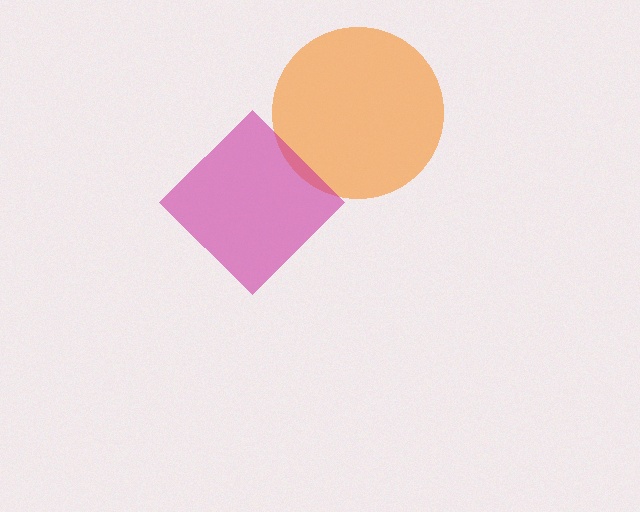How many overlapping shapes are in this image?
There are 2 overlapping shapes in the image.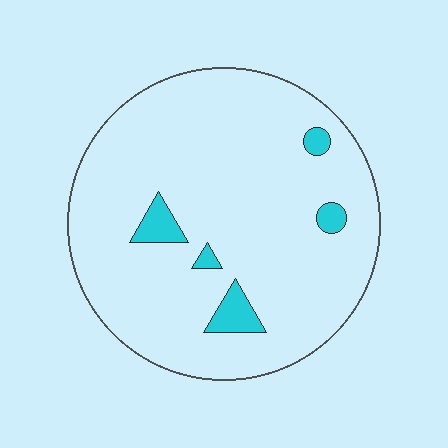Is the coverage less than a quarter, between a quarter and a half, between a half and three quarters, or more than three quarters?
Less than a quarter.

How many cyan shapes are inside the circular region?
5.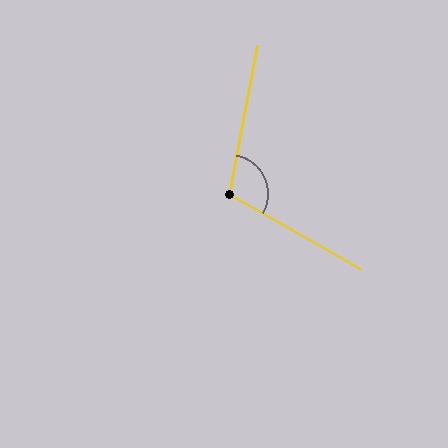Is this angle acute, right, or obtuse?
It is obtuse.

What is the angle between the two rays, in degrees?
Approximately 109 degrees.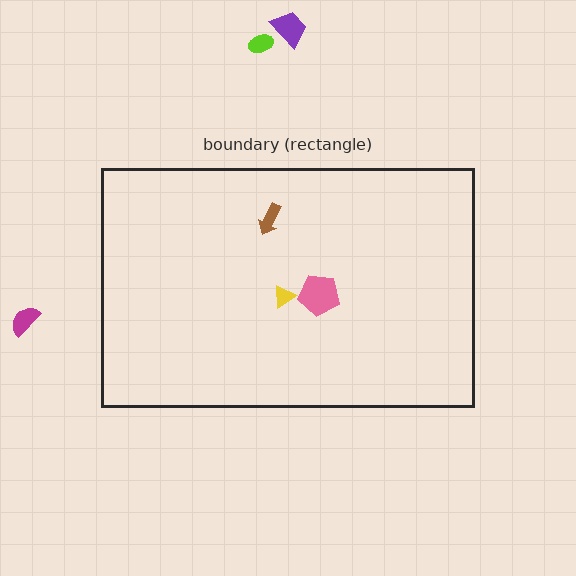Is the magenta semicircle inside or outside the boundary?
Outside.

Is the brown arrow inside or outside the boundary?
Inside.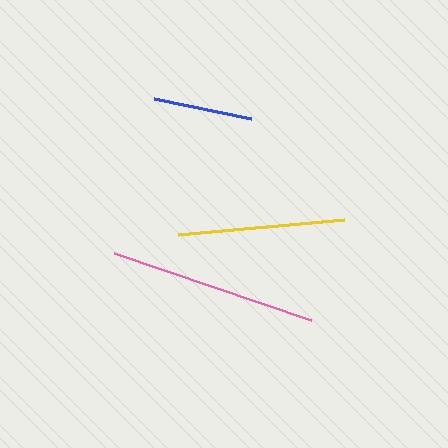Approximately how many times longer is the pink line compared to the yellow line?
The pink line is approximately 1.2 times the length of the yellow line.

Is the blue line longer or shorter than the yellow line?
The yellow line is longer than the blue line.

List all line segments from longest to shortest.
From longest to shortest: pink, yellow, blue.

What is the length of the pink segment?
The pink segment is approximately 208 pixels long.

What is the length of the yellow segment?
The yellow segment is approximately 167 pixels long.